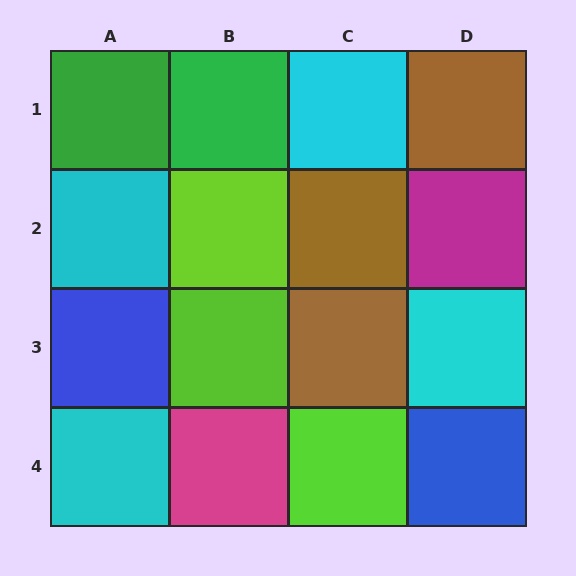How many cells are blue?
2 cells are blue.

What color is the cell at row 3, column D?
Cyan.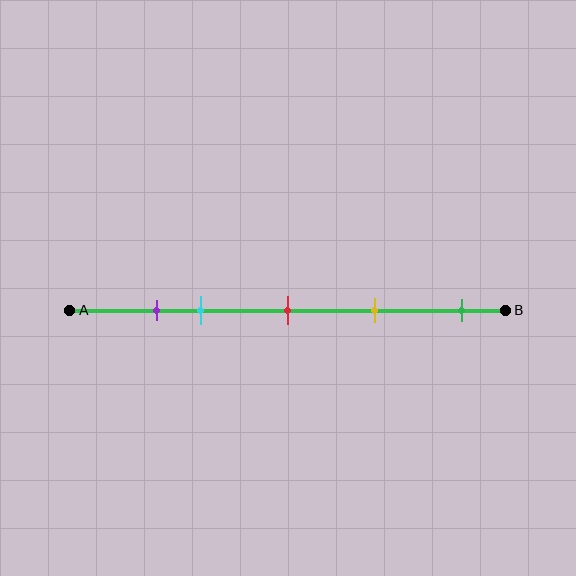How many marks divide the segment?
There are 5 marks dividing the segment.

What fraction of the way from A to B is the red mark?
The red mark is approximately 50% (0.5) of the way from A to B.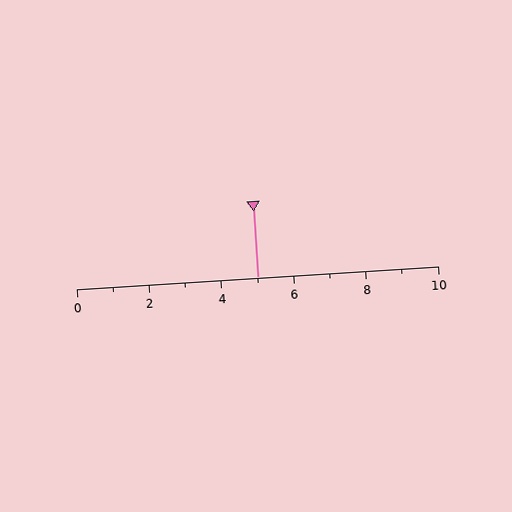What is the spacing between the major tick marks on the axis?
The major ticks are spaced 2 apart.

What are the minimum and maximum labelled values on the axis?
The axis runs from 0 to 10.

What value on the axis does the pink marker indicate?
The marker indicates approximately 5.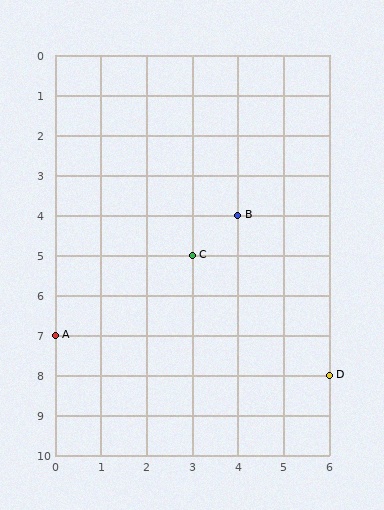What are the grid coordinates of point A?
Point A is at grid coordinates (0, 7).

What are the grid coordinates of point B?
Point B is at grid coordinates (4, 4).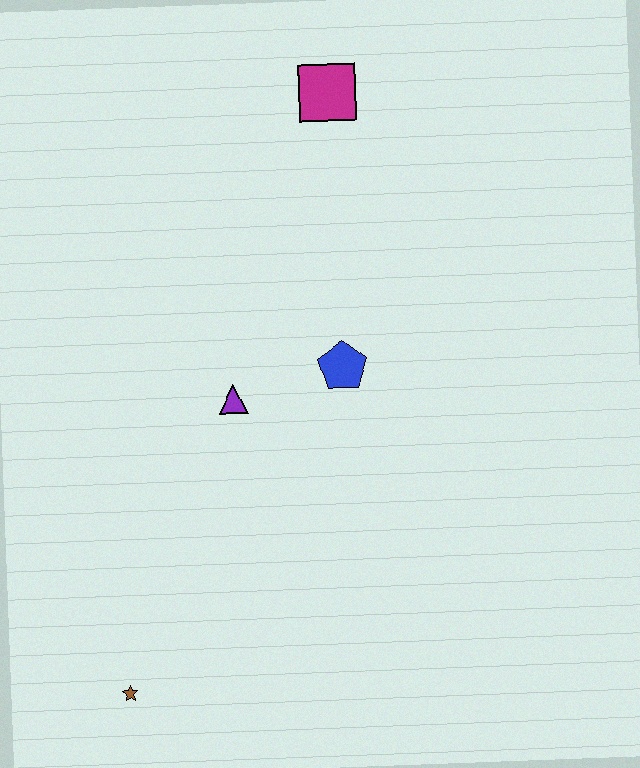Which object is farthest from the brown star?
The magenta square is farthest from the brown star.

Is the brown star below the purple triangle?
Yes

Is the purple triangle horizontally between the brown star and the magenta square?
Yes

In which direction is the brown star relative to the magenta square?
The brown star is below the magenta square.